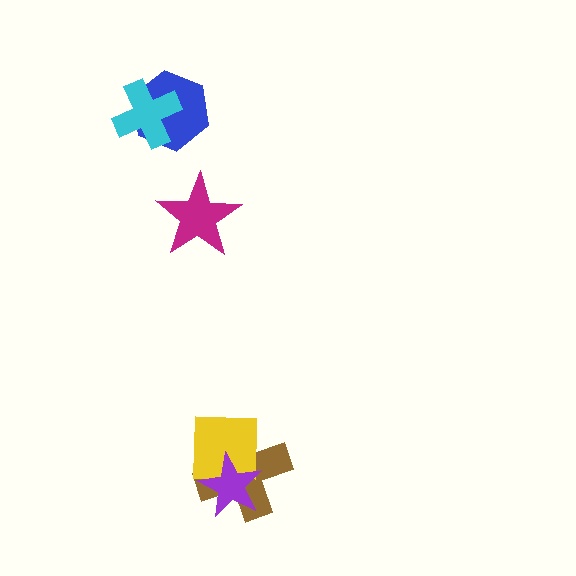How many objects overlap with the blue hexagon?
1 object overlaps with the blue hexagon.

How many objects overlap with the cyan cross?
1 object overlaps with the cyan cross.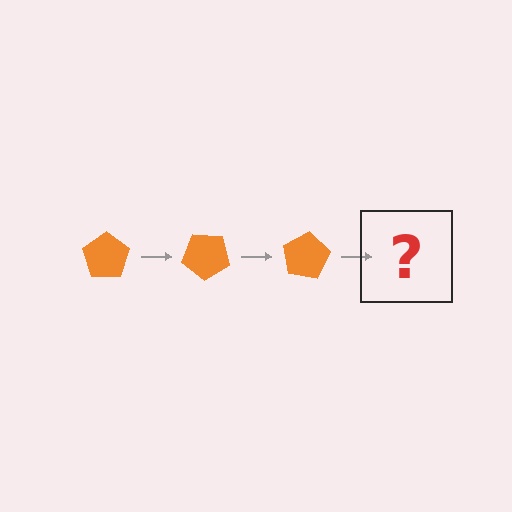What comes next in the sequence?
The next element should be an orange pentagon rotated 120 degrees.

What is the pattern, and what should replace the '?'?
The pattern is that the pentagon rotates 40 degrees each step. The '?' should be an orange pentagon rotated 120 degrees.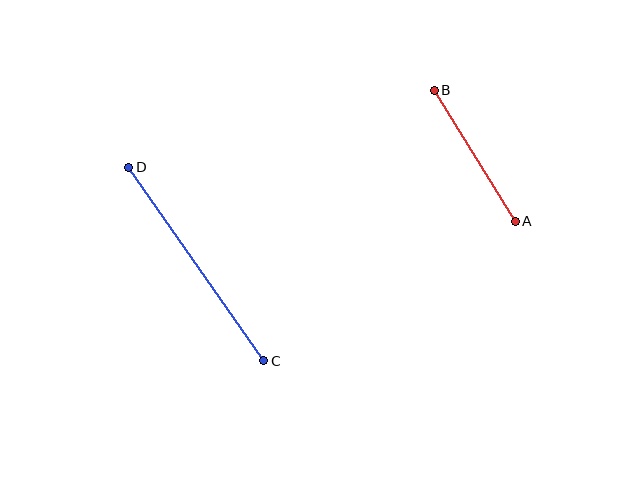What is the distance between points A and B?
The distance is approximately 154 pixels.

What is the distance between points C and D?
The distance is approximately 236 pixels.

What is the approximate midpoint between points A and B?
The midpoint is at approximately (475, 156) pixels.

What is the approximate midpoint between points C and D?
The midpoint is at approximately (196, 264) pixels.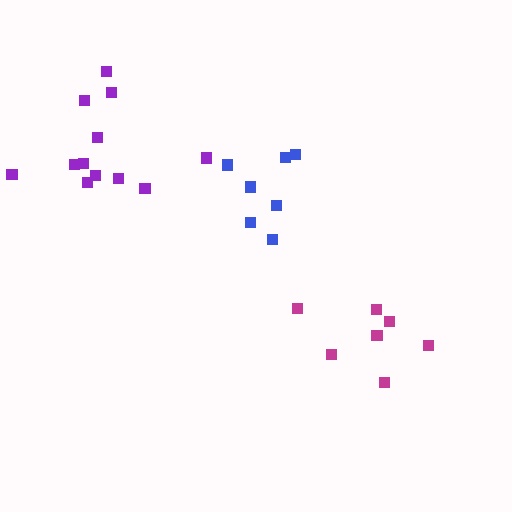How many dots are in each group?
Group 1: 7 dots, Group 2: 7 dots, Group 3: 12 dots (26 total).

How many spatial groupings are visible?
There are 3 spatial groupings.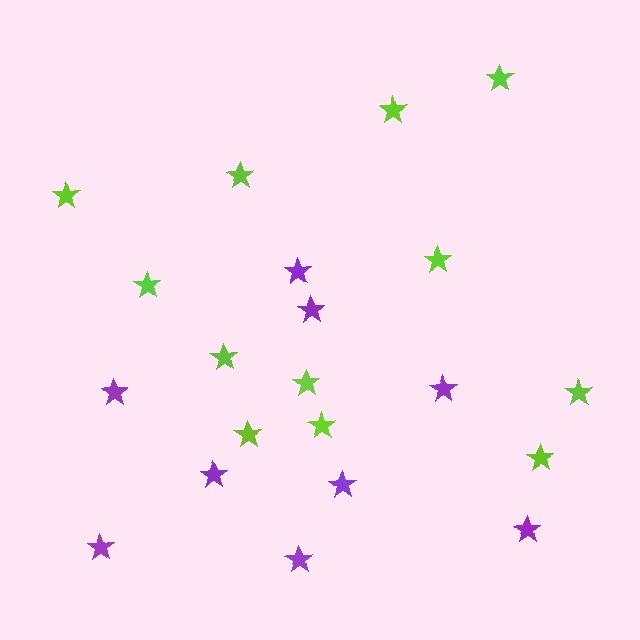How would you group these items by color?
There are 2 groups: one group of lime stars (12) and one group of purple stars (9).